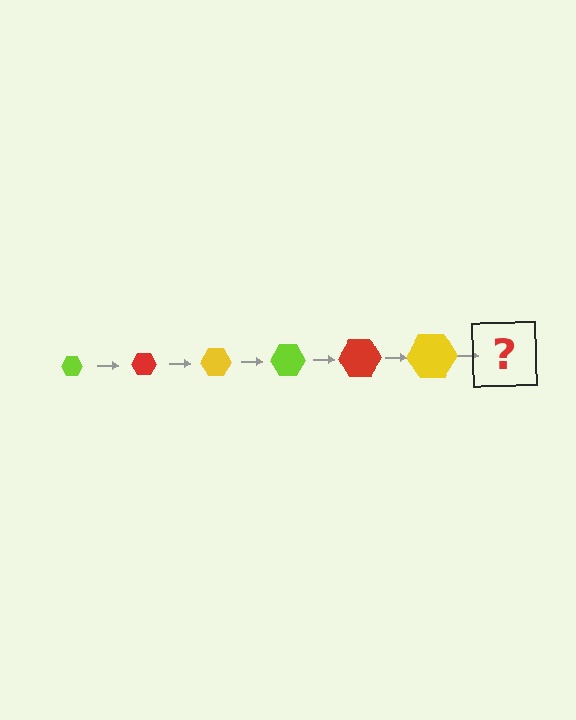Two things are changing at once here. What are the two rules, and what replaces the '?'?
The two rules are that the hexagon grows larger each step and the color cycles through lime, red, and yellow. The '?' should be a lime hexagon, larger than the previous one.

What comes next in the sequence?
The next element should be a lime hexagon, larger than the previous one.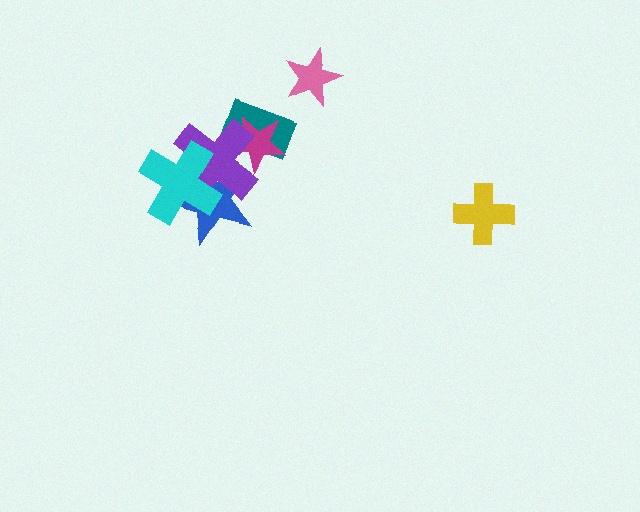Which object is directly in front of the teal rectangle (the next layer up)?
The magenta star is directly in front of the teal rectangle.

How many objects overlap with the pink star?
0 objects overlap with the pink star.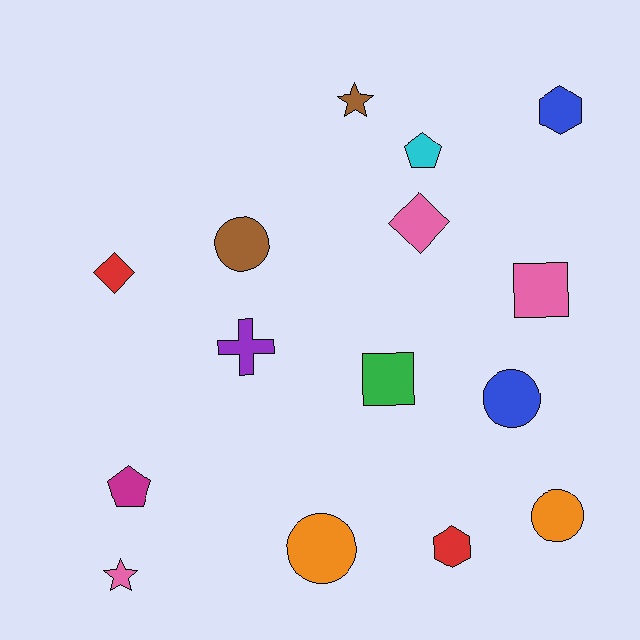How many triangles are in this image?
There are no triangles.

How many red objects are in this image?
There are 2 red objects.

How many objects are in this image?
There are 15 objects.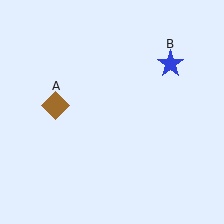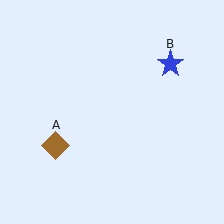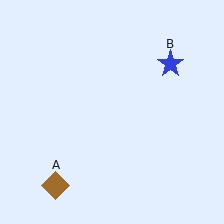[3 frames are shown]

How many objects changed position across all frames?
1 object changed position: brown diamond (object A).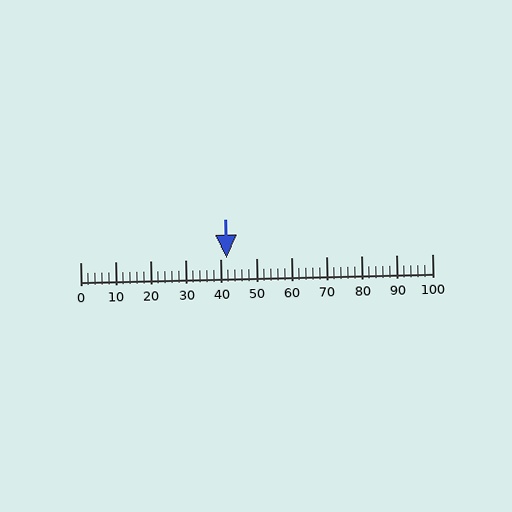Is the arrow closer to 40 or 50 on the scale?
The arrow is closer to 40.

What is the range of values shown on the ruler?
The ruler shows values from 0 to 100.